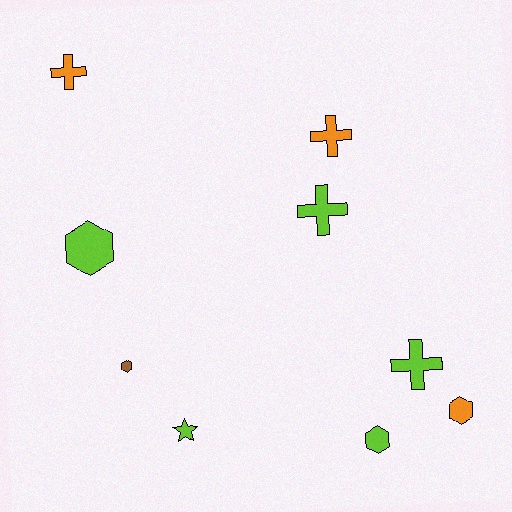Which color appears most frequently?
Lime, with 5 objects.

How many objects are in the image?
There are 9 objects.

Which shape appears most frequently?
Cross, with 4 objects.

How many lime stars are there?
There is 1 lime star.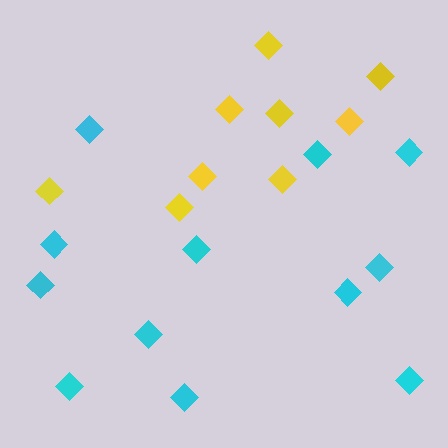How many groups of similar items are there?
There are 2 groups: one group of yellow diamonds (9) and one group of cyan diamonds (12).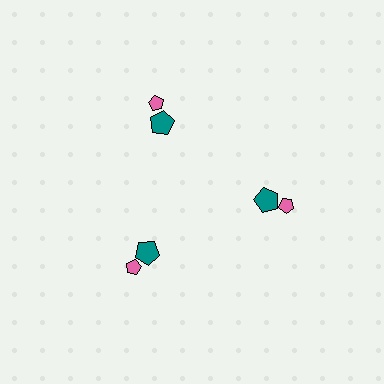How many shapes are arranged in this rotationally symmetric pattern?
There are 6 shapes, arranged in 3 groups of 2.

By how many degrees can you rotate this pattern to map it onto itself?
The pattern maps onto itself every 120 degrees of rotation.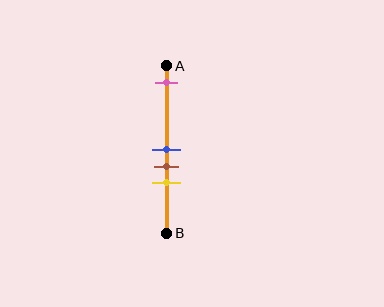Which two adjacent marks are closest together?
The blue and brown marks are the closest adjacent pair.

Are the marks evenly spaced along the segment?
No, the marks are not evenly spaced.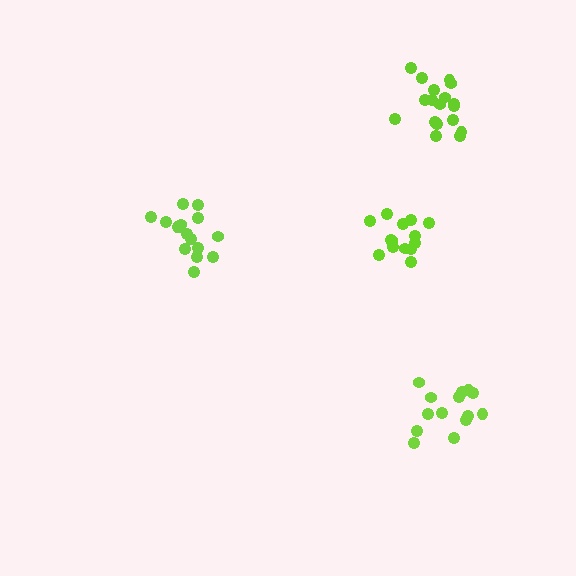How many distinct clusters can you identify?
There are 4 distinct clusters.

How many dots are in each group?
Group 1: 14 dots, Group 2: 17 dots, Group 3: 18 dots, Group 4: 14 dots (63 total).